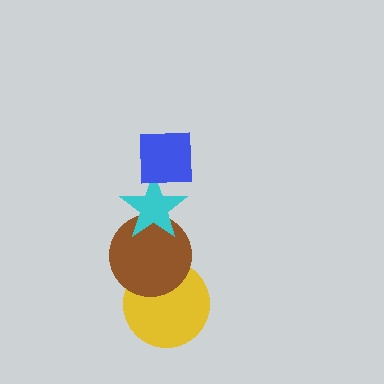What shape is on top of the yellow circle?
The brown circle is on top of the yellow circle.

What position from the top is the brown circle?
The brown circle is 3rd from the top.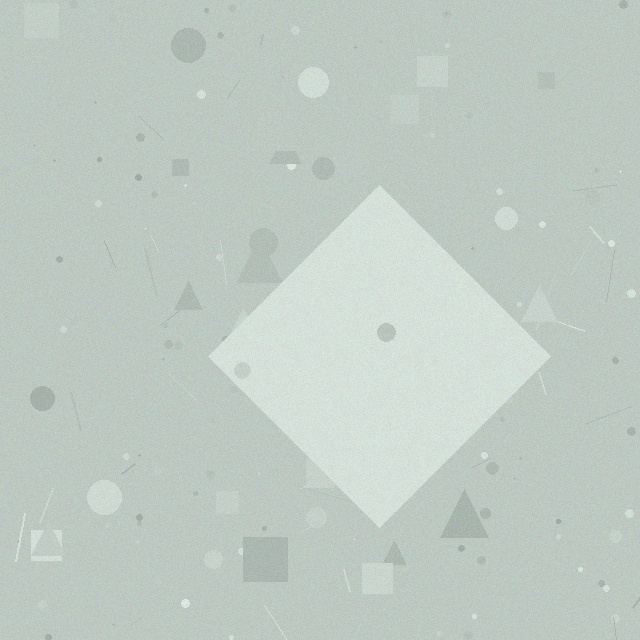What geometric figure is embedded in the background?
A diamond is embedded in the background.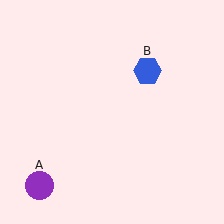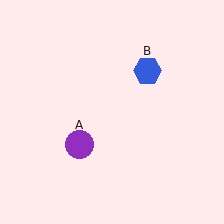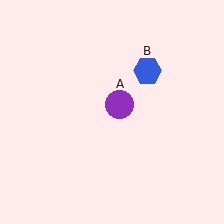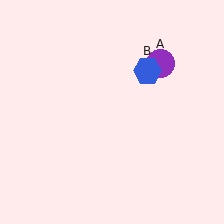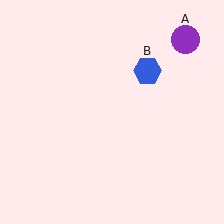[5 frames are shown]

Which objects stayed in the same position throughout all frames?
Blue hexagon (object B) remained stationary.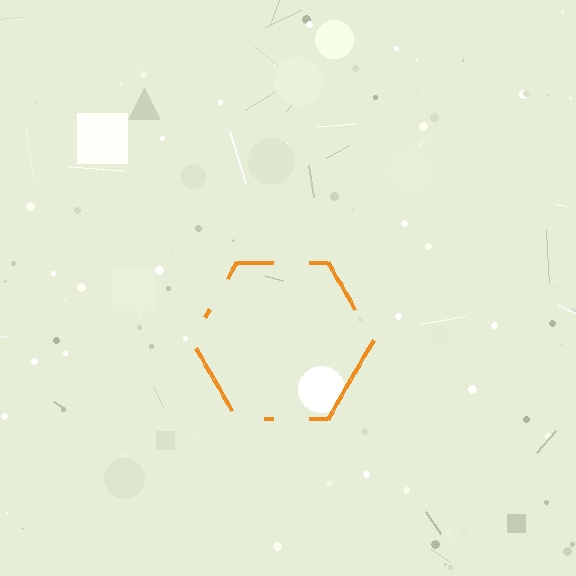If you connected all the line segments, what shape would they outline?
They would outline a hexagon.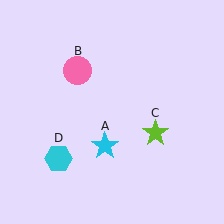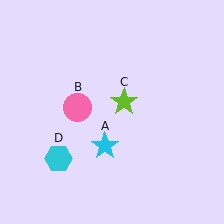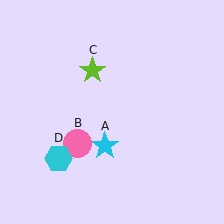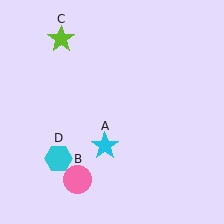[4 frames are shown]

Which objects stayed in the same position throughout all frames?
Cyan star (object A) and cyan hexagon (object D) remained stationary.